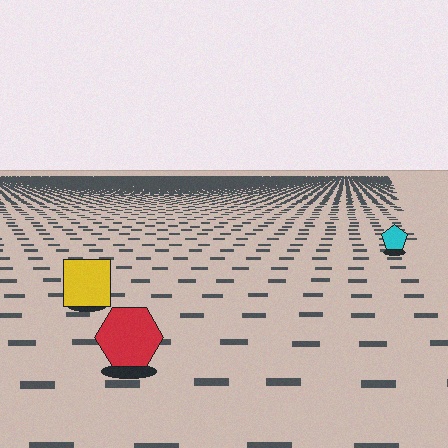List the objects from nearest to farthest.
From nearest to farthest: the red hexagon, the yellow square, the cyan pentagon.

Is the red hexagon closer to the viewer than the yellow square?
Yes. The red hexagon is closer — you can tell from the texture gradient: the ground texture is coarser near it.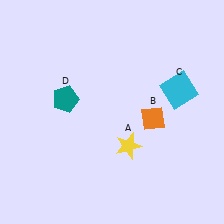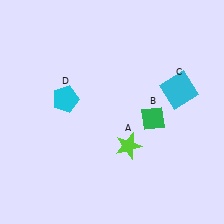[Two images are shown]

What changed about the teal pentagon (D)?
In Image 1, D is teal. In Image 2, it changed to cyan.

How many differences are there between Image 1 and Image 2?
There are 3 differences between the two images.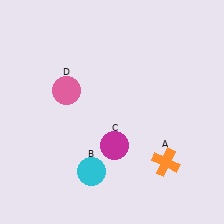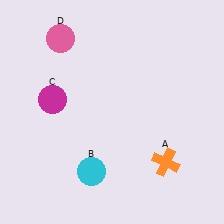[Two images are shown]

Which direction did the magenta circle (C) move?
The magenta circle (C) moved left.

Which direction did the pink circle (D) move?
The pink circle (D) moved up.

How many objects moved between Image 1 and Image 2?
2 objects moved between the two images.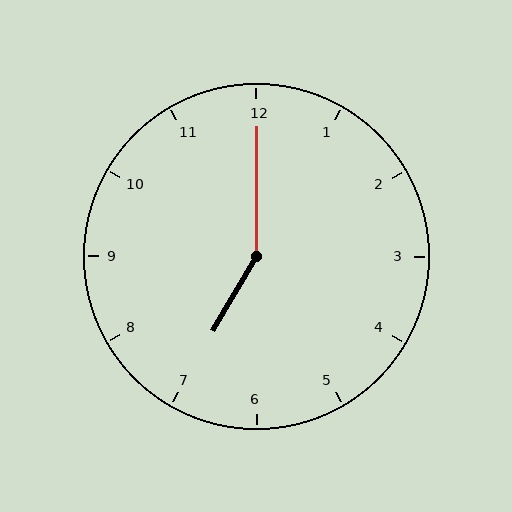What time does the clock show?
7:00.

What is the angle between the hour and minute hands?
Approximately 150 degrees.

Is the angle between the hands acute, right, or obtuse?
It is obtuse.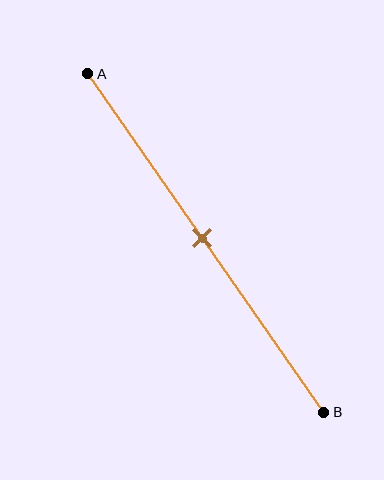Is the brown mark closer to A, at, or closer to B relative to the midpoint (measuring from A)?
The brown mark is approximately at the midpoint of segment AB.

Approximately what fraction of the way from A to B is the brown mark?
The brown mark is approximately 50% of the way from A to B.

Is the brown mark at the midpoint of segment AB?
Yes, the mark is approximately at the midpoint.